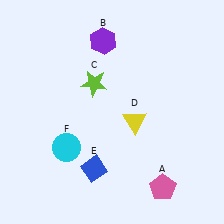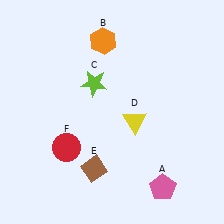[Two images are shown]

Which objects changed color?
B changed from purple to orange. E changed from blue to brown. F changed from cyan to red.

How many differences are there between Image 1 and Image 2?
There are 3 differences between the two images.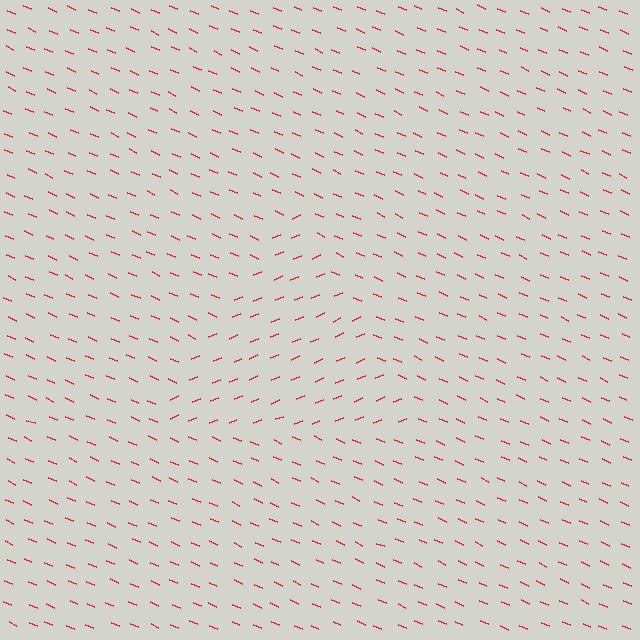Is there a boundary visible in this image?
Yes, there is a texture boundary formed by a change in line orientation.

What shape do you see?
I see a triangle.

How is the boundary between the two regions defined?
The boundary is defined purely by a change in line orientation (approximately 45 degrees difference). All lines are the same color and thickness.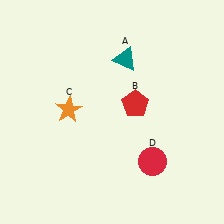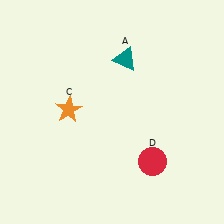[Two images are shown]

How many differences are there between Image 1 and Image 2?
There is 1 difference between the two images.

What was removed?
The red pentagon (B) was removed in Image 2.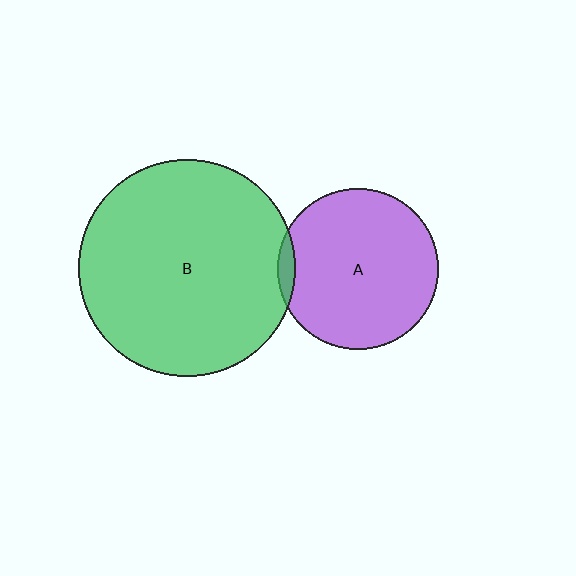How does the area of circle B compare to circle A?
Approximately 1.8 times.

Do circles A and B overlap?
Yes.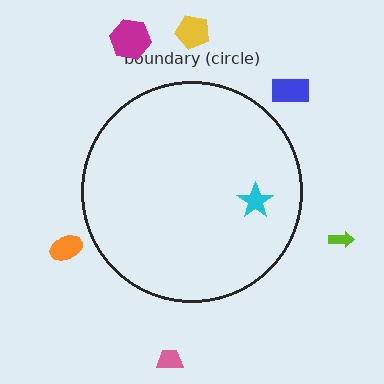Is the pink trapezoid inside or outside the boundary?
Outside.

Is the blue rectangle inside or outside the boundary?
Outside.